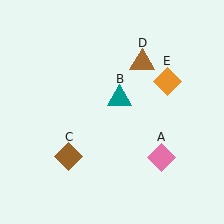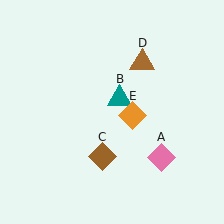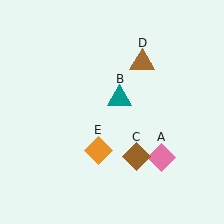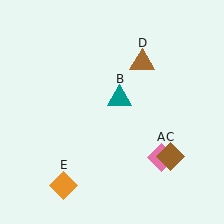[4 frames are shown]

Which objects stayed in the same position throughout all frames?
Pink diamond (object A) and teal triangle (object B) and brown triangle (object D) remained stationary.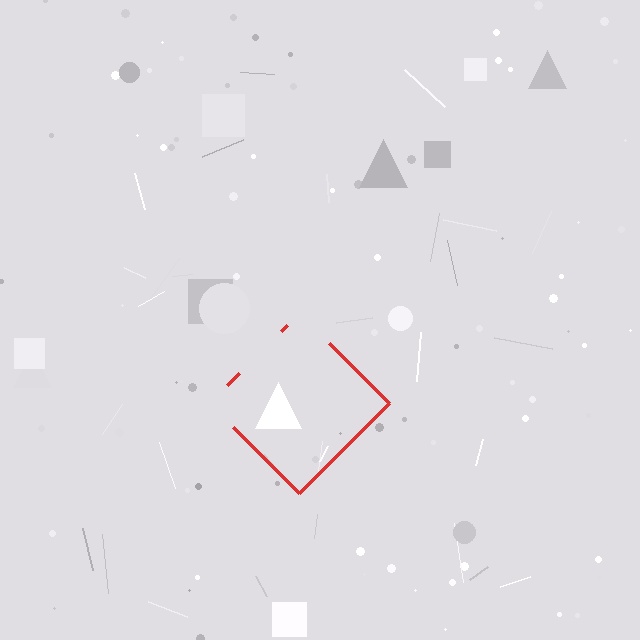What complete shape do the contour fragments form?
The contour fragments form a diamond.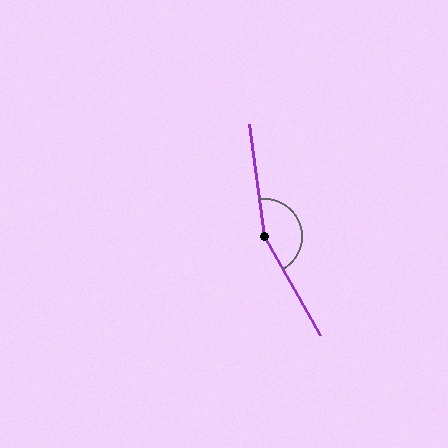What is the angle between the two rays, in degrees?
Approximately 158 degrees.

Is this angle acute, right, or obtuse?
It is obtuse.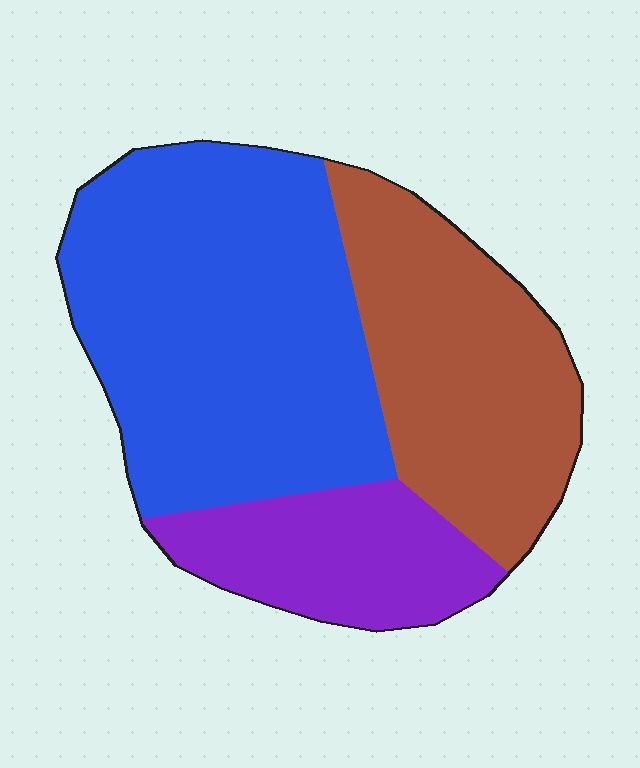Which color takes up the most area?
Blue, at roughly 50%.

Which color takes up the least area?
Purple, at roughly 20%.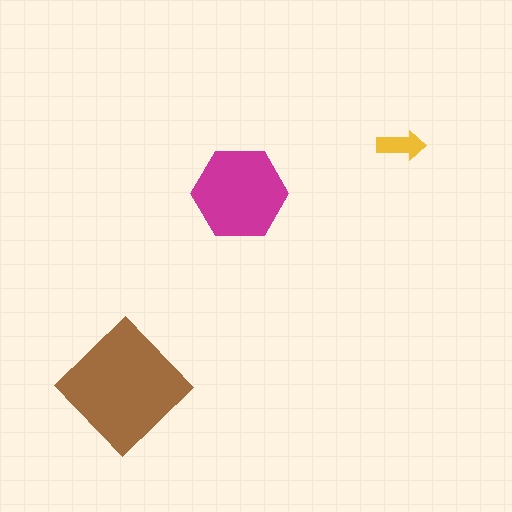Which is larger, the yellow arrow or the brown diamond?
The brown diamond.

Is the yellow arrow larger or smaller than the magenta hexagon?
Smaller.